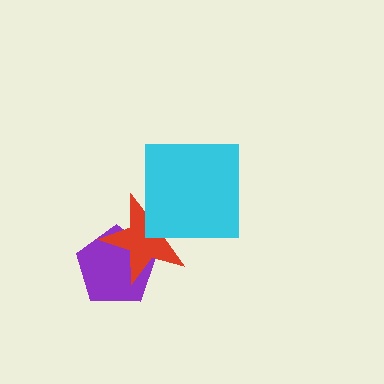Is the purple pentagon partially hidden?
Yes, it is partially covered by another shape.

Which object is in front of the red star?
The cyan square is in front of the red star.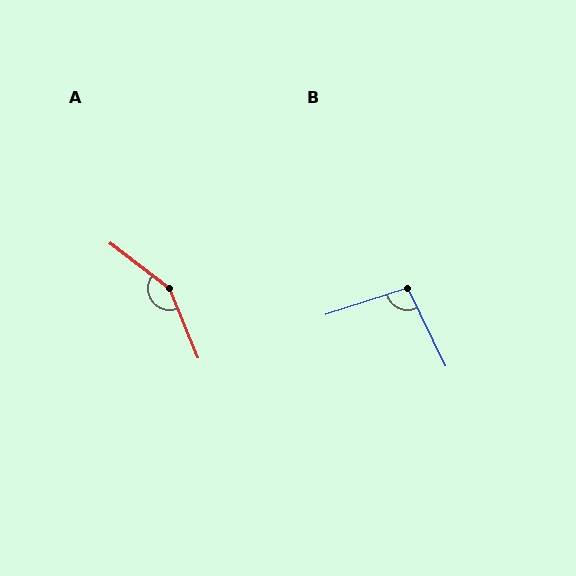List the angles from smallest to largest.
B (98°), A (150°).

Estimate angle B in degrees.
Approximately 98 degrees.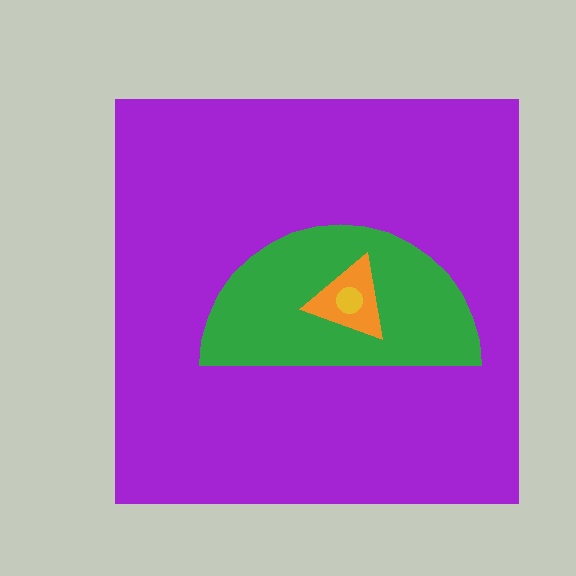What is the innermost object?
The yellow circle.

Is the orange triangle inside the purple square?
Yes.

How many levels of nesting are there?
4.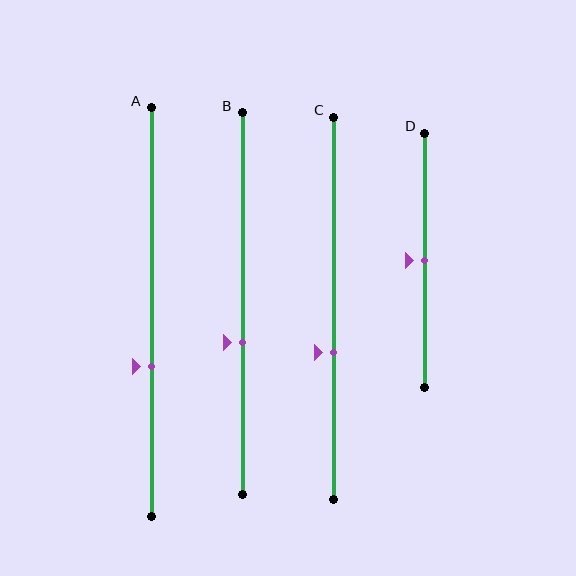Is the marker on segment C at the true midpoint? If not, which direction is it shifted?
No, the marker on segment C is shifted downward by about 11% of the segment length.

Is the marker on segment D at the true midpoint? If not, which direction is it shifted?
Yes, the marker on segment D is at the true midpoint.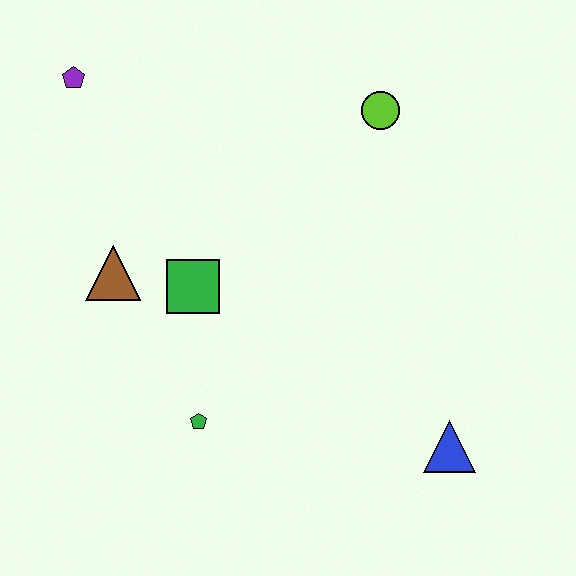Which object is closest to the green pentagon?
The green square is closest to the green pentagon.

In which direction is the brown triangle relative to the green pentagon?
The brown triangle is above the green pentagon.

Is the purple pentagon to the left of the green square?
Yes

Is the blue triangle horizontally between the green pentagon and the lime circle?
No